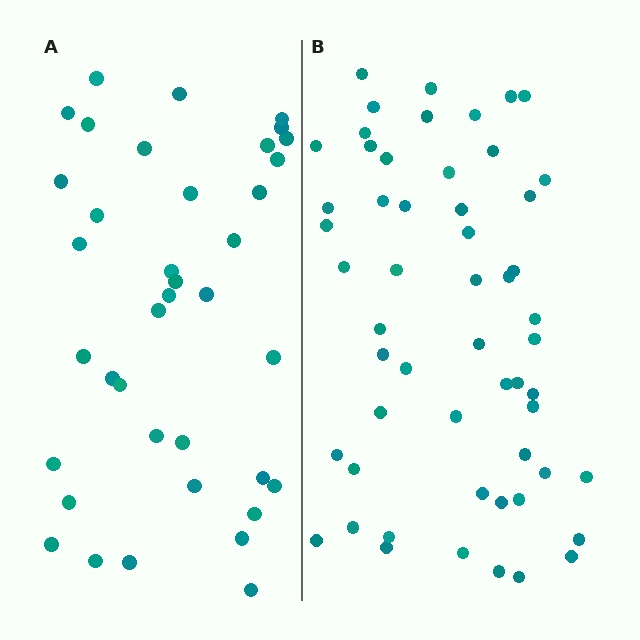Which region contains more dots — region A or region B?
Region B (the right region) has more dots.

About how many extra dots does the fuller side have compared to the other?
Region B has approximately 15 more dots than region A.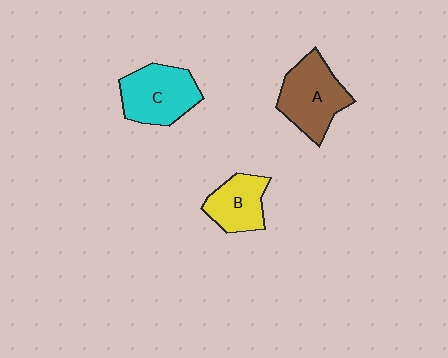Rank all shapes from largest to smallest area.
From largest to smallest: A (brown), C (cyan), B (yellow).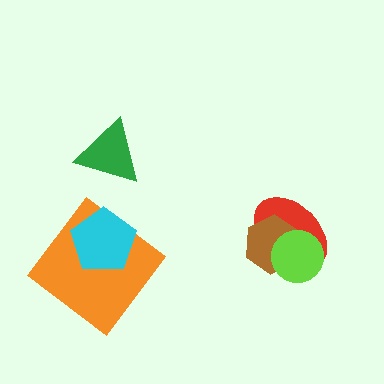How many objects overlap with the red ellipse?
2 objects overlap with the red ellipse.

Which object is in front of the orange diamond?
The cyan pentagon is in front of the orange diamond.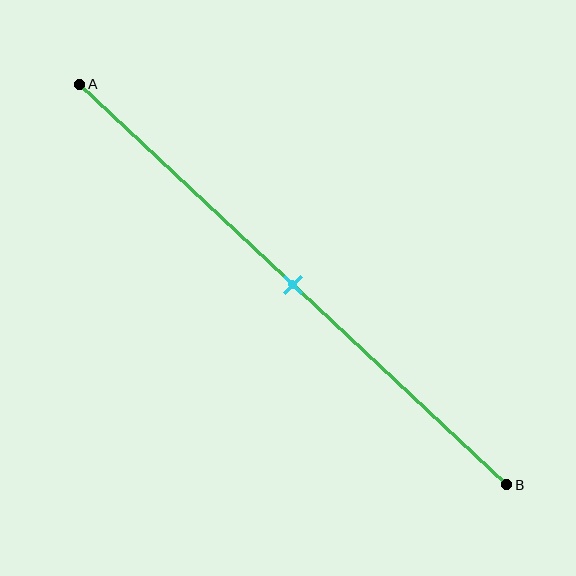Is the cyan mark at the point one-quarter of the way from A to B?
No, the mark is at about 50% from A, not at the 25% one-quarter point.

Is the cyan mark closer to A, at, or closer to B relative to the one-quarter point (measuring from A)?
The cyan mark is closer to point B than the one-quarter point of segment AB.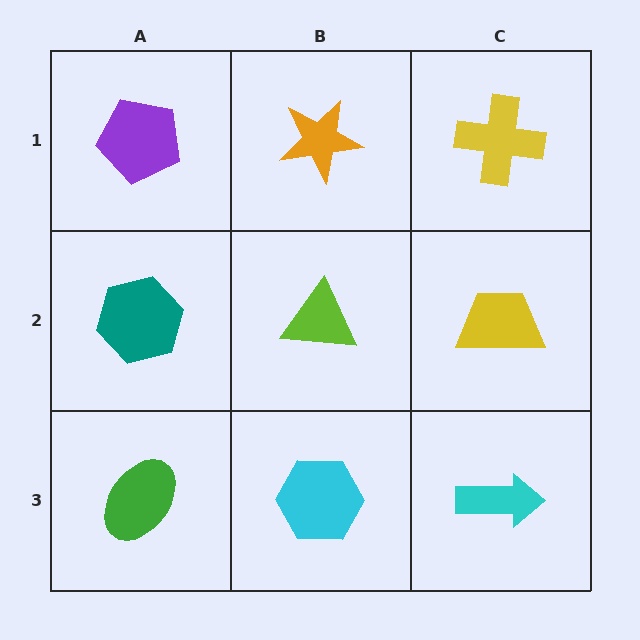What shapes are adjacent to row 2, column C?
A yellow cross (row 1, column C), a cyan arrow (row 3, column C), a lime triangle (row 2, column B).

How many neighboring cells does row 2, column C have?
3.